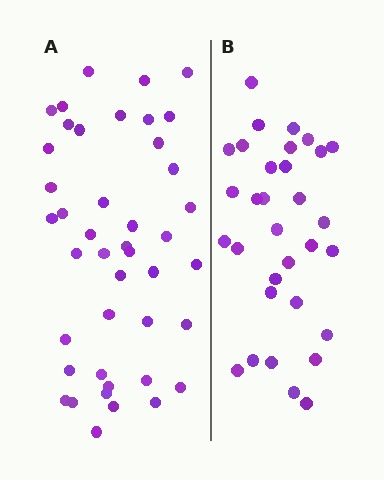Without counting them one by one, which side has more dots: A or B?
Region A (the left region) has more dots.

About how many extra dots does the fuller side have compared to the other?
Region A has roughly 12 or so more dots than region B.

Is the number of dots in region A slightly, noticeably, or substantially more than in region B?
Region A has noticeably more, but not dramatically so. The ratio is roughly 1.3 to 1.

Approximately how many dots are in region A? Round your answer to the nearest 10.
About 40 dots. (The exact count is 43, which rounds to 40.)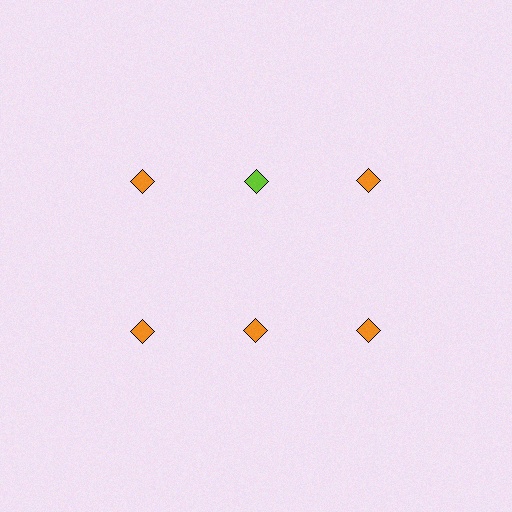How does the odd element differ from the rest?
It has a different color: lime instead of orange.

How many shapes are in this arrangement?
There are 6 shapes arranged in a grid pattern.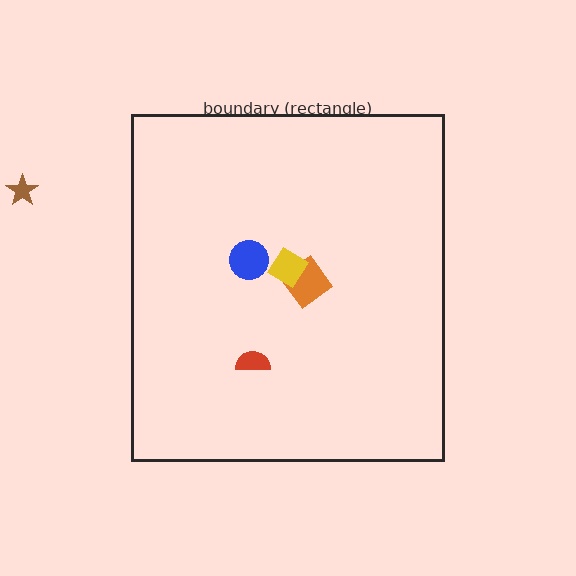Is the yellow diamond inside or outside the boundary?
Inside.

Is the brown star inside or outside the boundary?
Outside.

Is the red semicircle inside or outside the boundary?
Inside.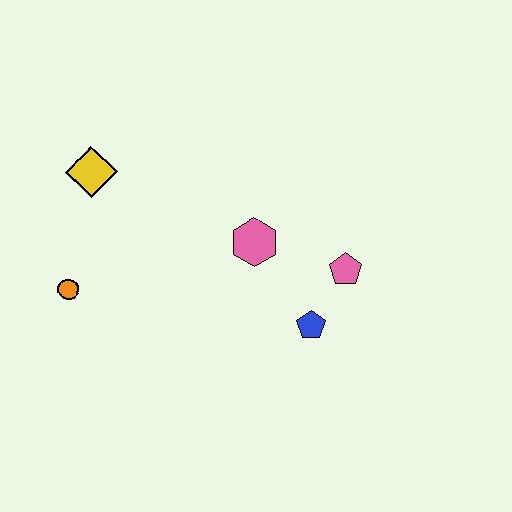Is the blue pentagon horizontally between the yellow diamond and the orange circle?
No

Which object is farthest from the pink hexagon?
The orange circle is farthest from the pink hexagon.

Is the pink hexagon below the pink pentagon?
No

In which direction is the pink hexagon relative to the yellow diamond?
The pink hexagon is to the right of the yellow diamond.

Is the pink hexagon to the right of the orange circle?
Yes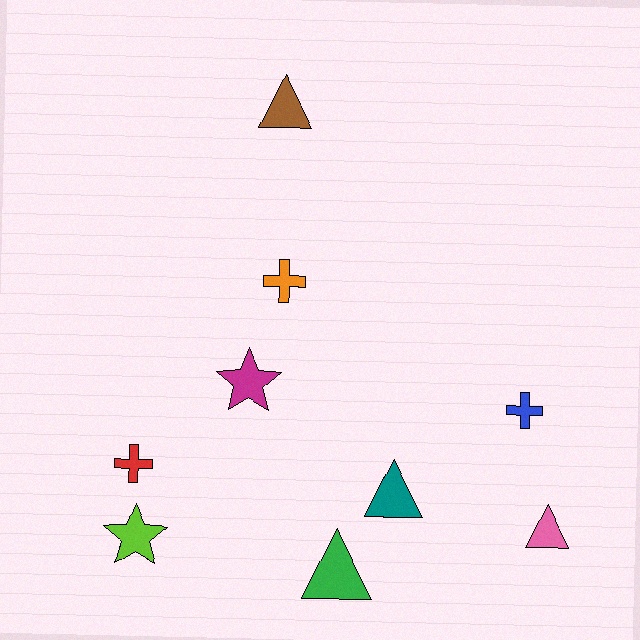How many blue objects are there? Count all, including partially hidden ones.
There is 1 blue object.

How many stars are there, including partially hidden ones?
There are 2 stars.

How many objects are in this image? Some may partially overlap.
There are 9 objects.